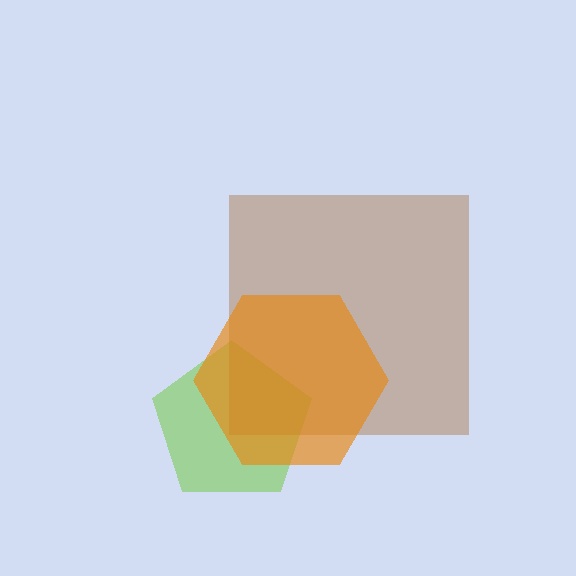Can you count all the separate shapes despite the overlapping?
Yes, there are 3 separate shapes.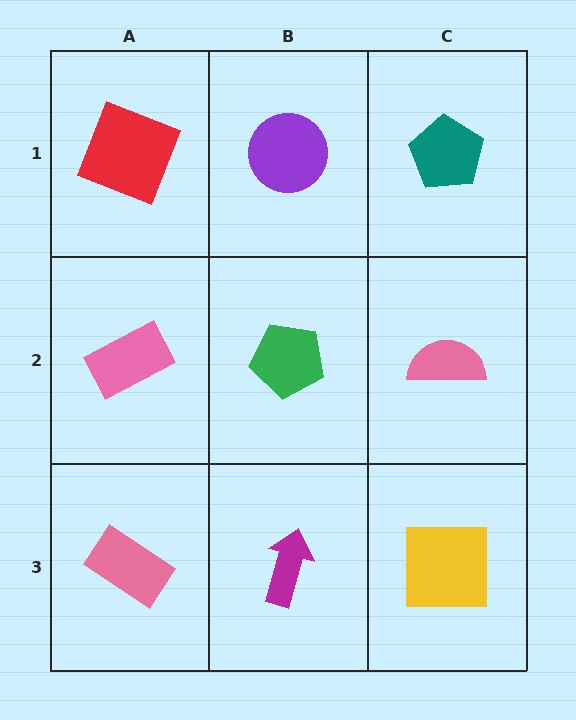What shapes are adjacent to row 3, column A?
A pink rectangle (row 2, column A), a magenta arrow (row 3, column B).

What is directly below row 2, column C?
A yellow square.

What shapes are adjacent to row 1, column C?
A pink semicircle (row 2, column C), a purple circle (row 1, column B).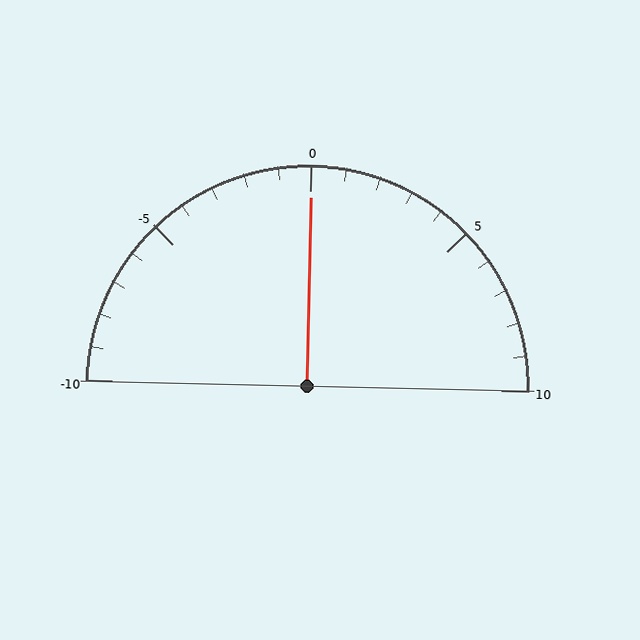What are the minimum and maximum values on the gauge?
The gauge ranges from -10 to 10.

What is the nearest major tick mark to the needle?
The nearest major tick mark is 0.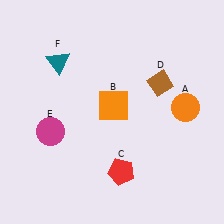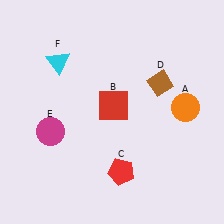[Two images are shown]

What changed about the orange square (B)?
In Image 1, B is orange. In Image 2, it changed to red.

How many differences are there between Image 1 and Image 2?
There are 2 differences between the two images.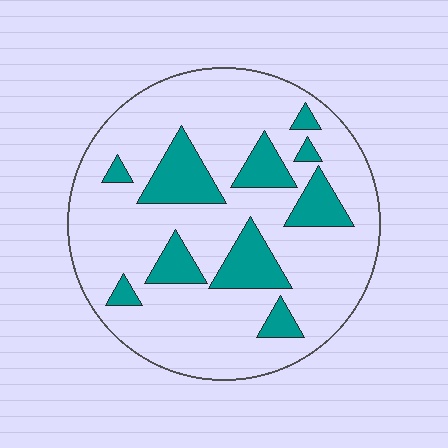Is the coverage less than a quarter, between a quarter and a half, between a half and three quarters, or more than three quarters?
Less than a quarter.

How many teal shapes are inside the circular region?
10.